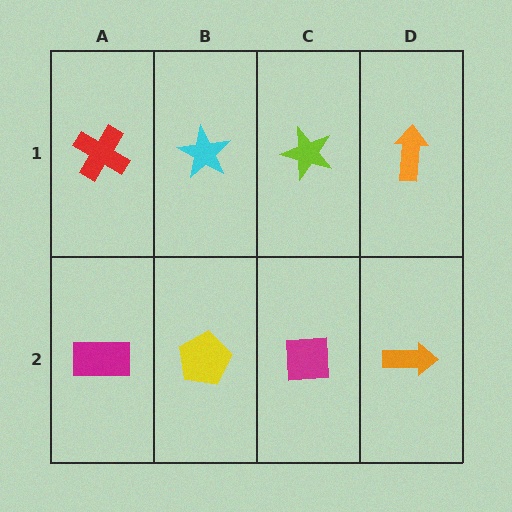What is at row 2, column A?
A magenta rectangle.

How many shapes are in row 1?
4 shapes.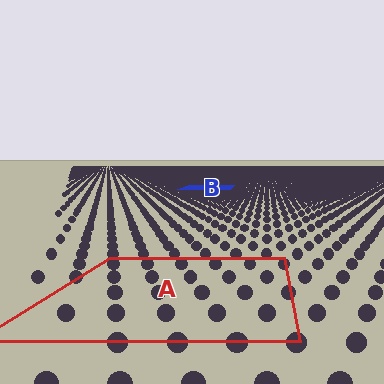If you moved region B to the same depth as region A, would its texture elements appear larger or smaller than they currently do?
They would appear larger. At a closer depth, the same texture elements are projected at a bigger on-screen size.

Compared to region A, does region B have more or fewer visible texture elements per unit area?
Region B has more texture elements per unit area — they are packed more densely because it is farther away.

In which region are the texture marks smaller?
The texture marks are smaller in region B, because it is farther away.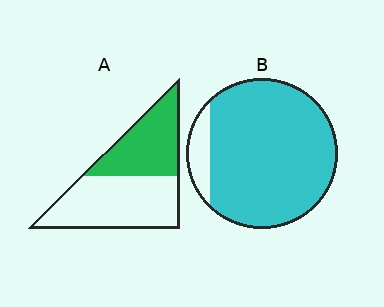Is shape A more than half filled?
No.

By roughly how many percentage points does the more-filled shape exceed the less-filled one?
By roughly 50 percentage points (B over A).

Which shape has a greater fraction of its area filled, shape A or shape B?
Shape B.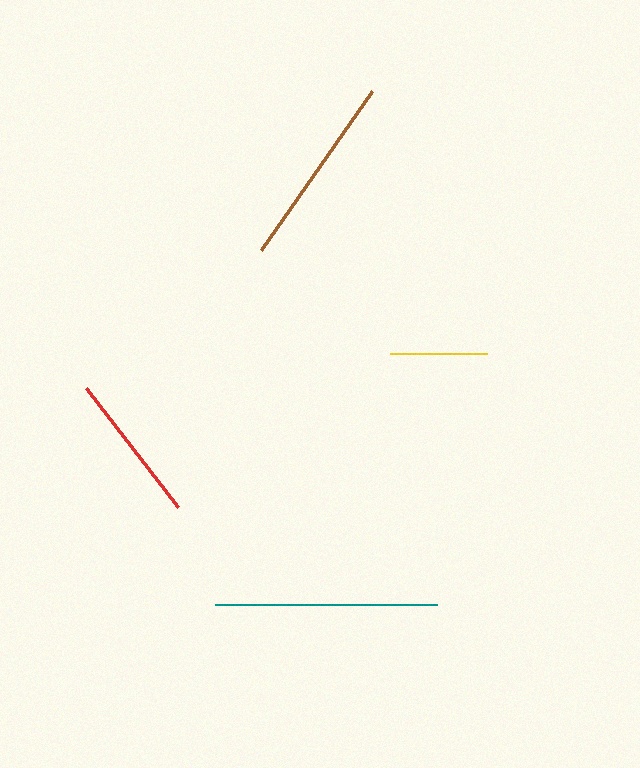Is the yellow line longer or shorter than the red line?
The red line is longer than the yellow line.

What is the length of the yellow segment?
The yellow segment is approximately 98 pixels long.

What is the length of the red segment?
The red segment is approximately 151 pixels long.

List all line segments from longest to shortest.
From longest to shortest: teal, brown, red, yellow.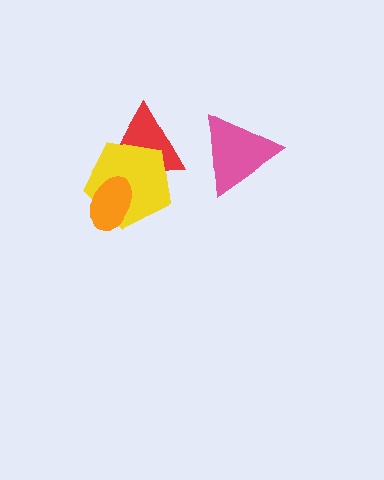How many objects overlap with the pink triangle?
0 objects overlap with the pink triangle.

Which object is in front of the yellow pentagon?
The orange ellipse is in front of the yellow pentagon.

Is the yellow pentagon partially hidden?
Yes, it is partially covered by another shape.